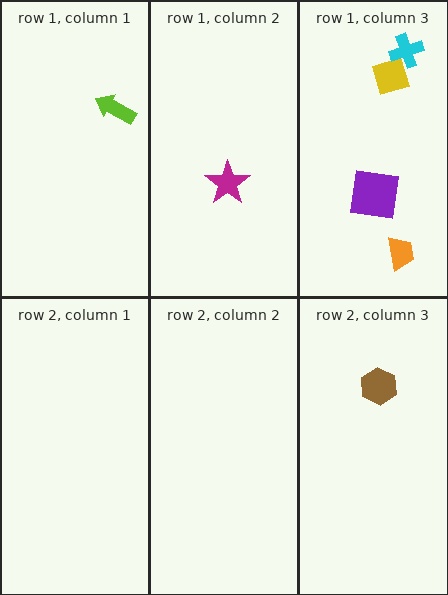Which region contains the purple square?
The row 1, column 3 region.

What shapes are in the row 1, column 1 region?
The lime arrow.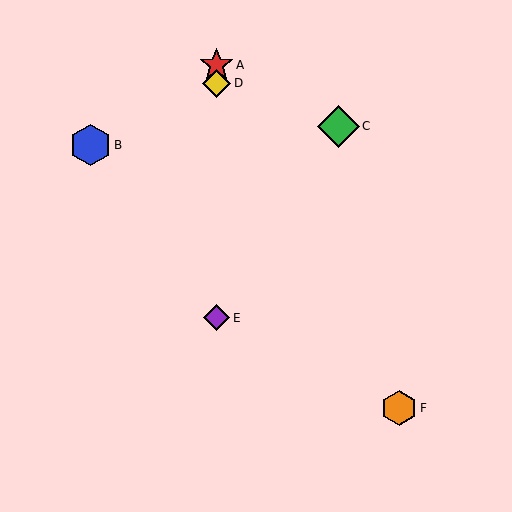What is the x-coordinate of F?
Object F is at x≈399.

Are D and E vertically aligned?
Yes, both are at x≈216.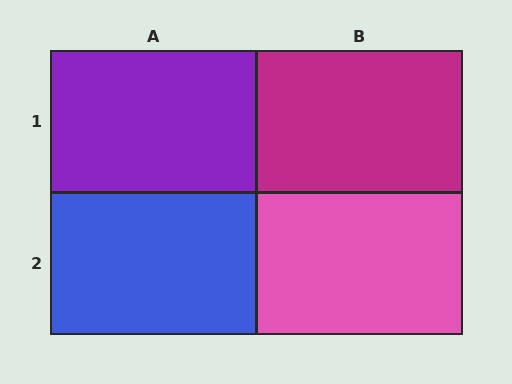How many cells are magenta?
1 cell is magenta.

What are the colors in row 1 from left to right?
Purple, magenta.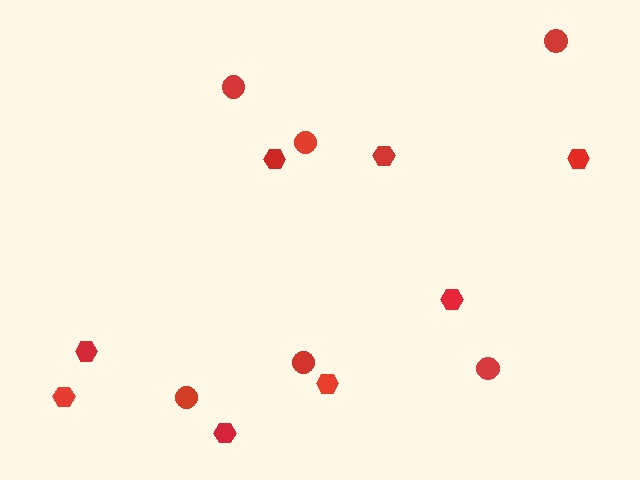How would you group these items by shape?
There are 2 groups: one group of hexagons (8) and one group of circles (6).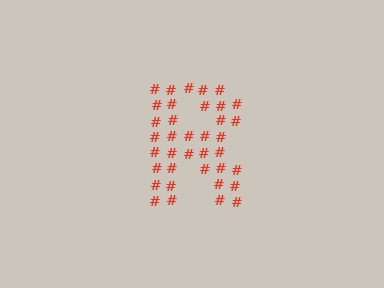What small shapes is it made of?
It is made of small hash symbols.